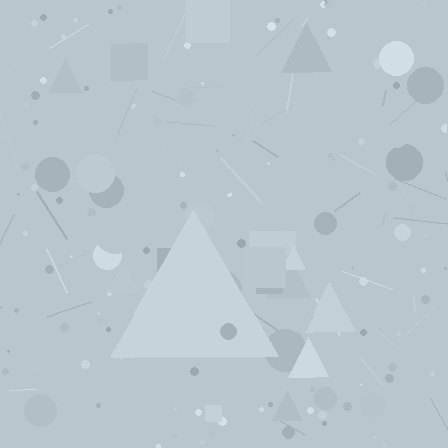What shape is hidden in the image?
A triangle is hidden in the image.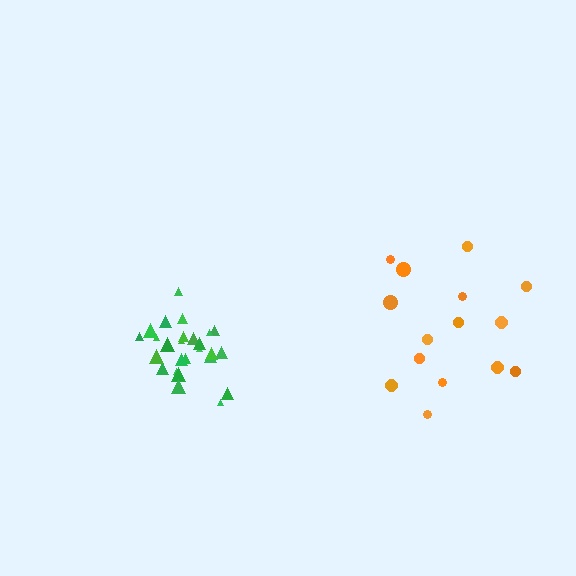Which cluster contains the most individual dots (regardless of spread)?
Green (27).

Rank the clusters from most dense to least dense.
green, orange.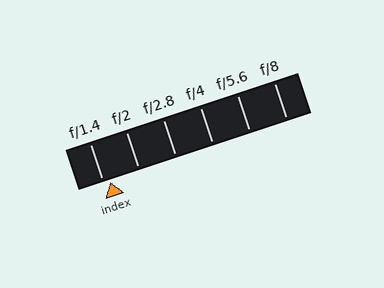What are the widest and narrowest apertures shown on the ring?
The widest aperture shown is f/1.4 and the narrowest is f/8.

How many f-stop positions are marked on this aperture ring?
There are 6 f-stop positions marked.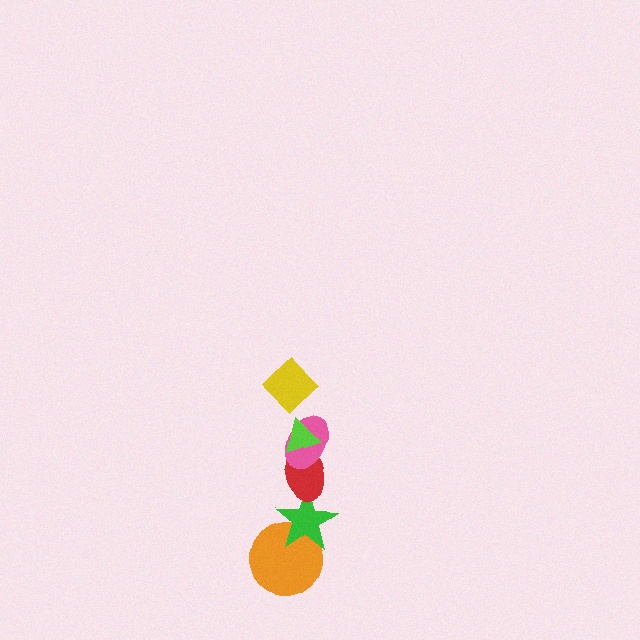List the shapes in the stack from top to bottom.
From top to bottom: the yellow diamond, the lime triangle, the pink ellipse, the red ellipse, the green star, the orange circle.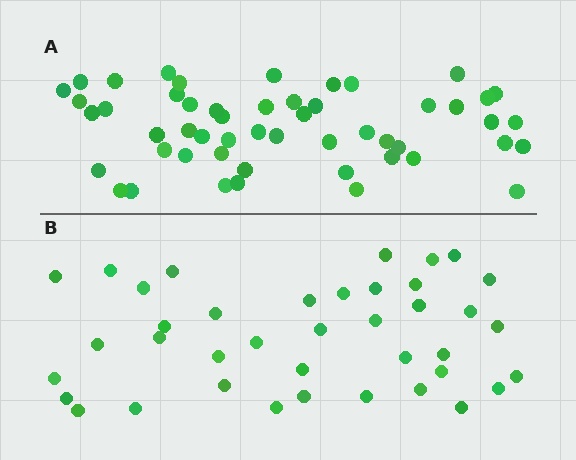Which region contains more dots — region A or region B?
Region A (the top region) has more dots.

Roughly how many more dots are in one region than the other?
Region A has approximately 15 more dots than region B.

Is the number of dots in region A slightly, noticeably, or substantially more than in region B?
Region A has noticeably more, but not dramatically so. The ratio is roughly 1.3 to 1.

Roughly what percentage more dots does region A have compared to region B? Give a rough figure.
About 35% more.